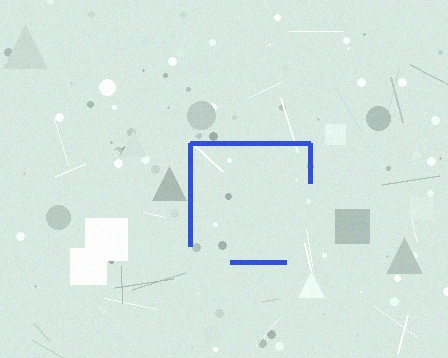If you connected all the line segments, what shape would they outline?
They would outline a square.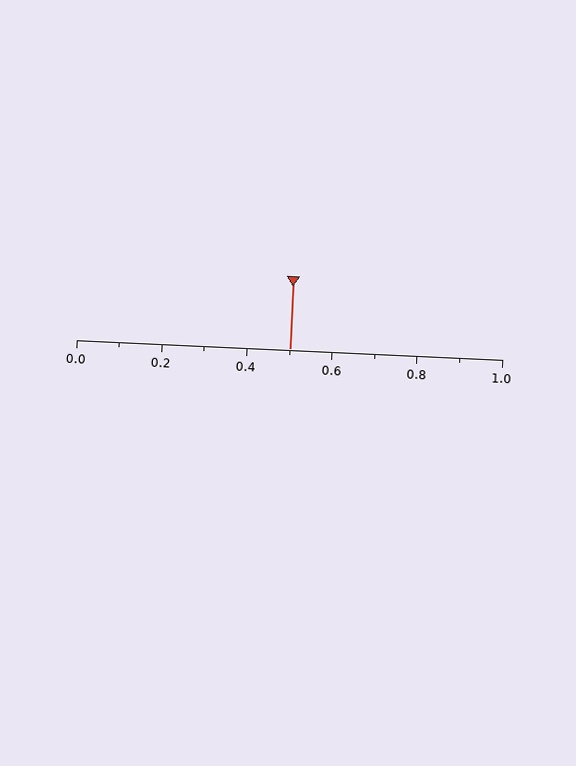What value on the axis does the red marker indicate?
The marker indicates approximately 0.5.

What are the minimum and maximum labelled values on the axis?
The axis runs from 0.0 to 1.0.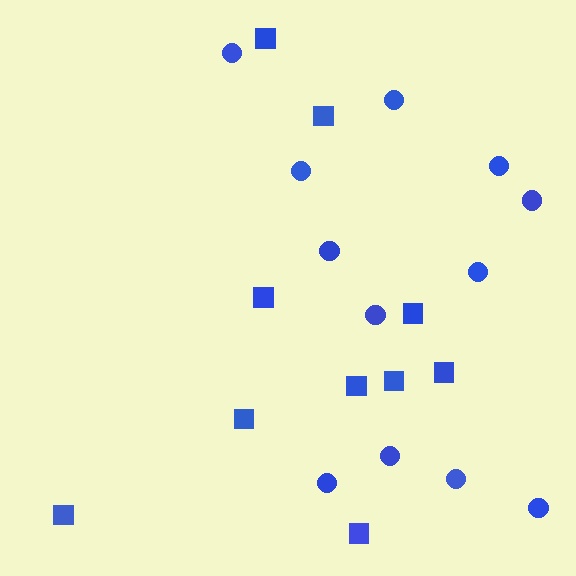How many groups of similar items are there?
There are 2 groups: one group of circles (12) and one group of squares (10).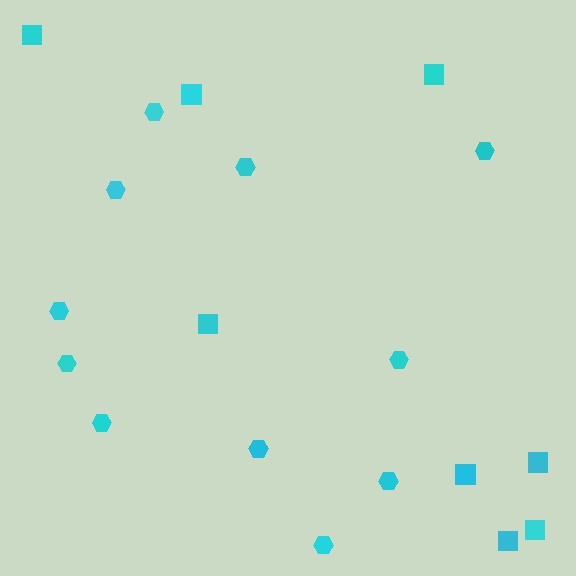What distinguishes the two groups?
There are 2 groups: one group of hexagons (11) and one group of squares (8).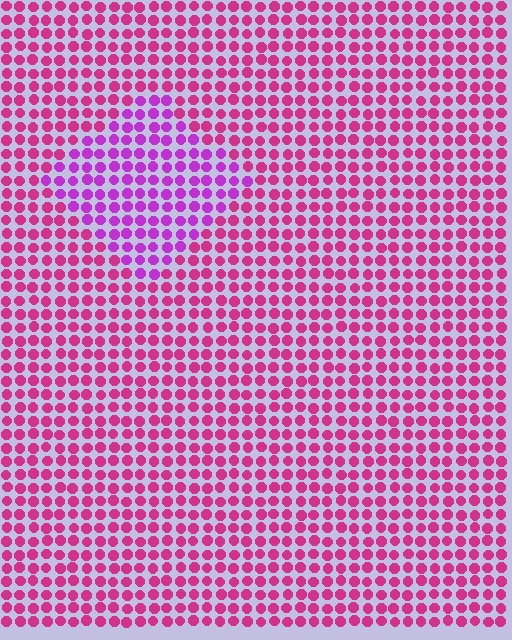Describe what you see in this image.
The image is filled with small magenta elements in a uniform arrangement. A diamond-shaped region is visible where the elements are tinted to a slightly different hue, forming a subtle color boundary.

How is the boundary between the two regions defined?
The boundary is defined purely by a slight shift in hue (about 32 degrees). Spacing, size, and orientation are identical on both sides.